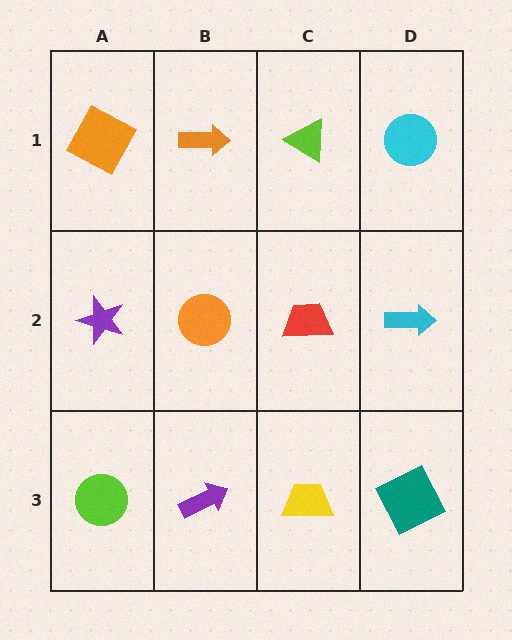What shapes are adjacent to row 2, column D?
A cyan circle (row 1, column D), a teal square (row 3, column D), a red trapezoid (row 2, column C).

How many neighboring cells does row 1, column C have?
3.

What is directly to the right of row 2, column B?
A red trapezoid.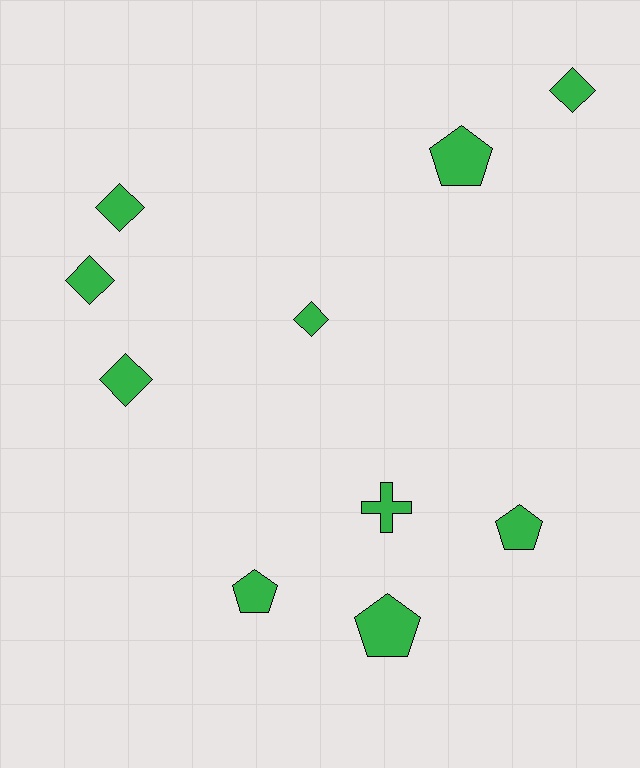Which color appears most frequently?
Green, with 10 objects.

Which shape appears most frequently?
Diamond, with 5 objects.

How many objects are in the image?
There are 10 objects.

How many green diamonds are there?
There are 5 green diamonds.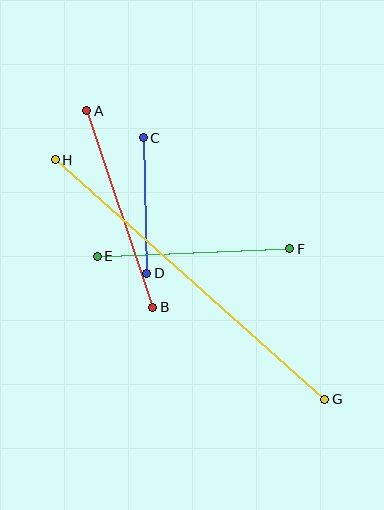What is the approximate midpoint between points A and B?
The midpoint is at approximately (120, 209) pixels.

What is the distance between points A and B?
The distance is approximately 207 pixels.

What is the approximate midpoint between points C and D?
The midpoint is at approximately (145, 205) pixels.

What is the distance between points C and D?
The distance is approximately 136 pixels.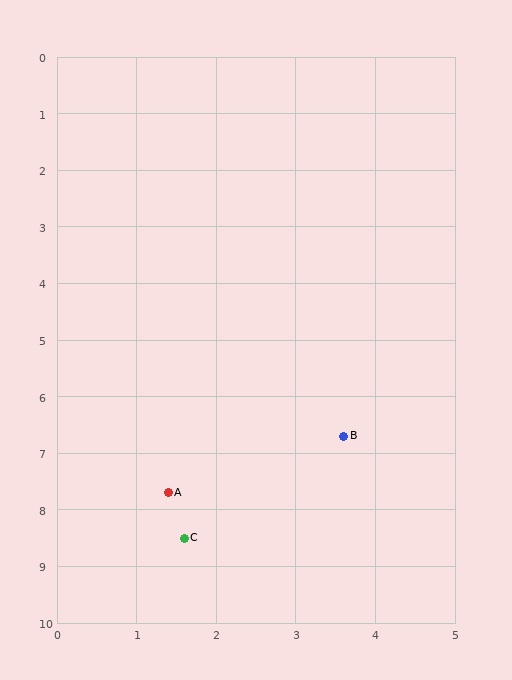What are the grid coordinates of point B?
Point B is at approximately (3.6, 6.7).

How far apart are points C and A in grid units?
Points C and A are about 0.8 grid units apart.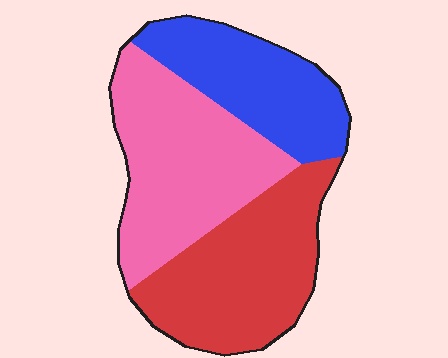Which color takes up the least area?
Blue, at roughly 25%.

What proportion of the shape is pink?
Pink takes up about three eighths (3/8) of the shape.